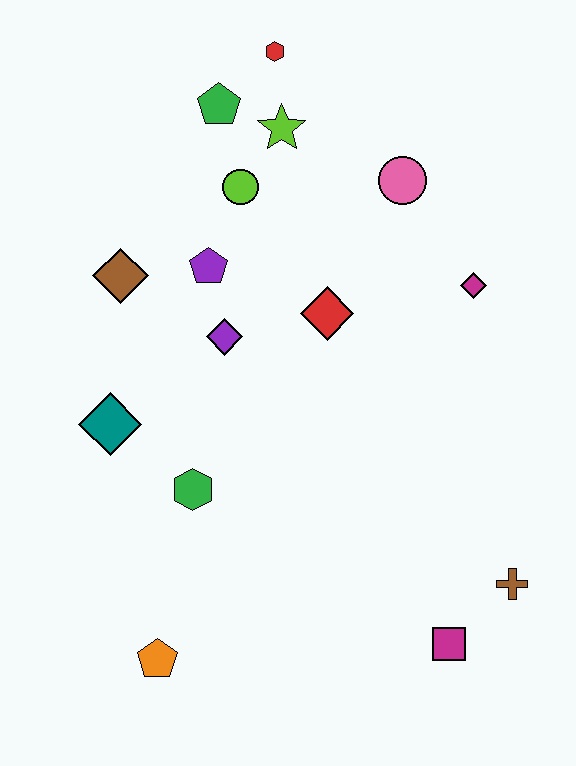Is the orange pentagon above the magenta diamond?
No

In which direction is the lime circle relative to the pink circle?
The lime circle is to the left of the pink circle.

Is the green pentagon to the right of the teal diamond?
Yes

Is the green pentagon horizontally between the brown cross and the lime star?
No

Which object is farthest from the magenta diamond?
The orange pentagon is farthest from the magenta diamond.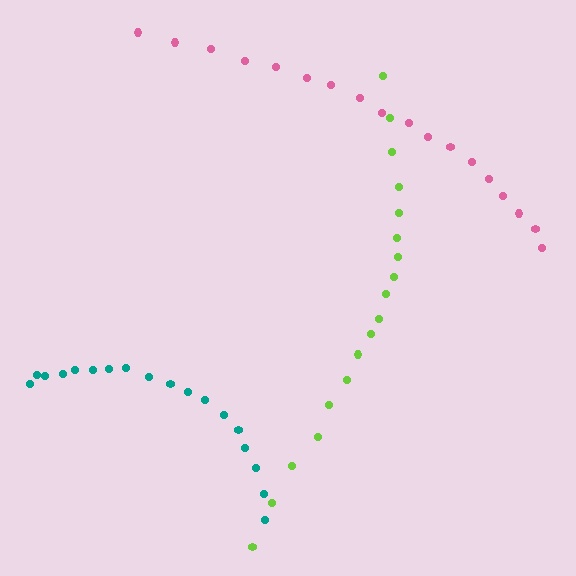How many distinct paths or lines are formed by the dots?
There are 3 distinct paths.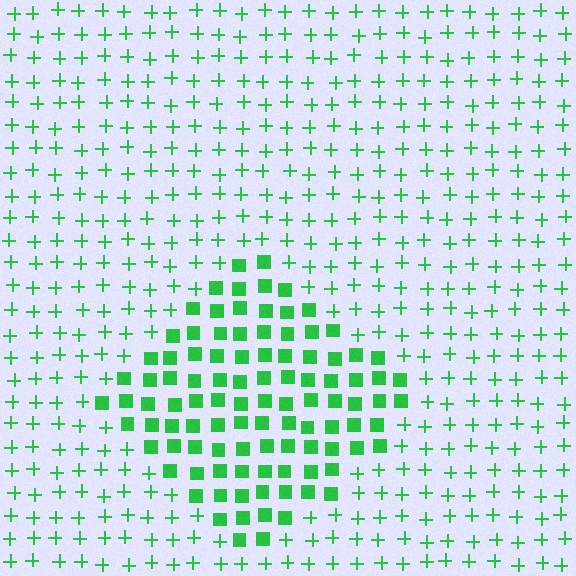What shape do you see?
I see a diamond.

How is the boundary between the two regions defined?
The boundary is defined by a change in element shape: squares inside vs. plus signs outside. All elements share the same color and spacing.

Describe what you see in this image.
The image is filled with small green elements arranged in a uniform grid. A diamond-shaped region contains squares, while the surrounding area contains plus signs. The boundary is defined purely by the change in element shape.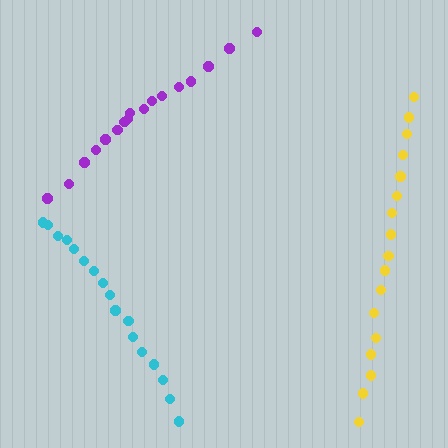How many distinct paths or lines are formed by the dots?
There are 3 distinct paths.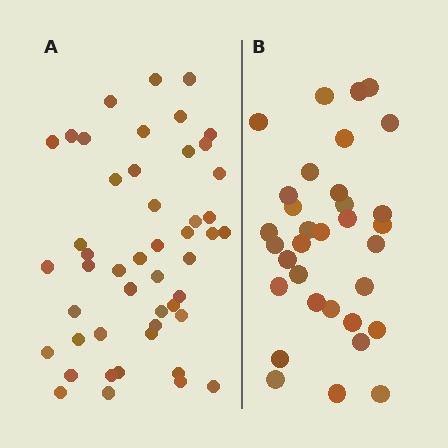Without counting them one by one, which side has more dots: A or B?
Region A (the left region) has more dots.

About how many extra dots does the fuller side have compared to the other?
Region A has approximately 15 more dots than region B.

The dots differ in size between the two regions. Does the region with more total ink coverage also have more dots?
No. Region B has more total ink coverage because its dots are larger, but region A actually contains more individual dots. Total area can be misleading — the number of items is what matters here.